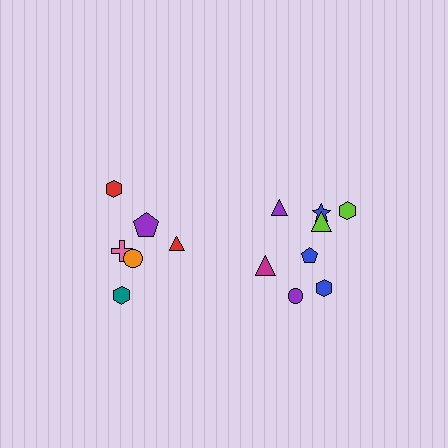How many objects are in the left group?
There are 6 objects.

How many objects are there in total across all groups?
There are 14 objects.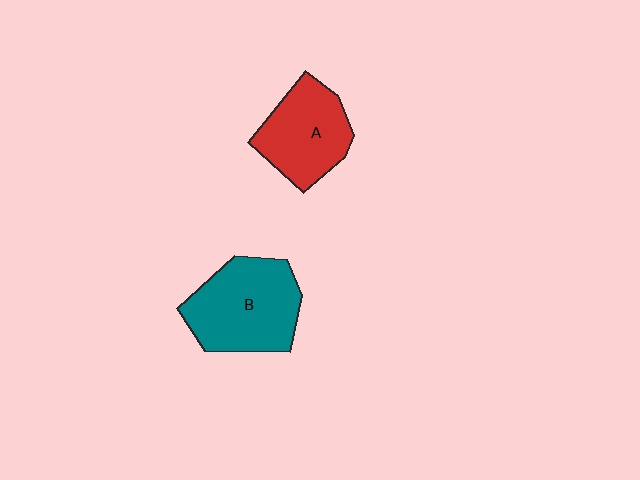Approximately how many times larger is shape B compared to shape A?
Approximately 1.2 times.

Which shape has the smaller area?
Shape A (red).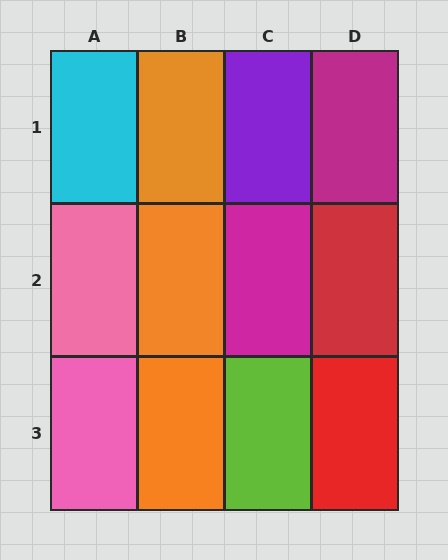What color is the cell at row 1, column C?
Purple.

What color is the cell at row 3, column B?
Orange.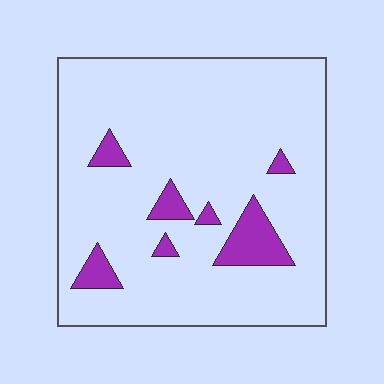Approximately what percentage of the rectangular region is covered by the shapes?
Approximately 10%.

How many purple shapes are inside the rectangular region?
7.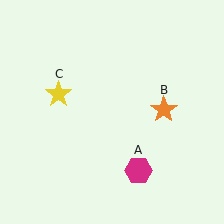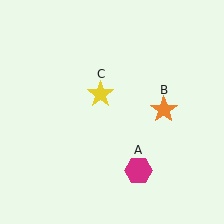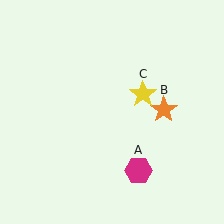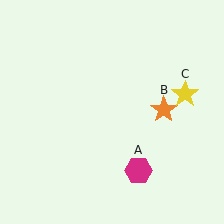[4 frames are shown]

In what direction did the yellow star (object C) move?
The yellow star (object C) moved right.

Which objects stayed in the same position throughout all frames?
Magenta hexagon (object A) and orange star (object B) remained stationary.